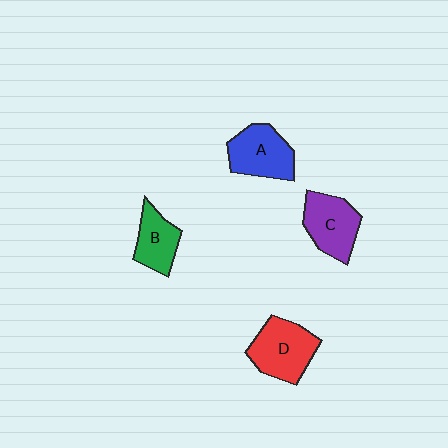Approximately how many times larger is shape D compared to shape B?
Approximately 1.5 times.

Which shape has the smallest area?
Shape B (green).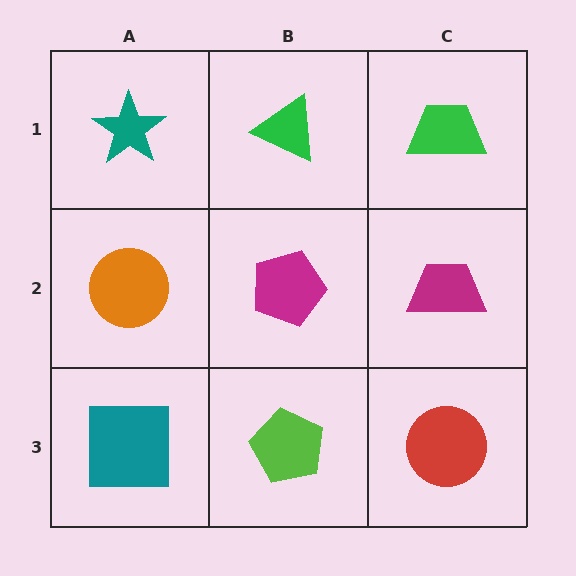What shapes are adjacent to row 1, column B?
A magenta pentagon (row 2, column B), a teal star (row 1, column A), a green trapezoid (row 1, column C).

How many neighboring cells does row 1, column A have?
2.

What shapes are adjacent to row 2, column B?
A green triangle (row 1, column B), a lime pentagon (row 3, column B), an orange circle (row 2, column A), a magenta trapezoid (row 2, column C).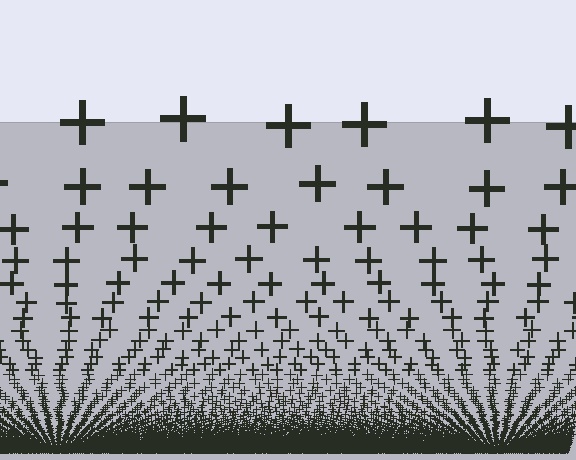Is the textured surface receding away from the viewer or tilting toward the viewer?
The surface appears to tilt toward the viewer. Texture elements get larger and sparser toward the top.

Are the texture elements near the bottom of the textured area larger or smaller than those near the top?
Smaller. The gradient is inverted — elements near the bottom are smaller and denser.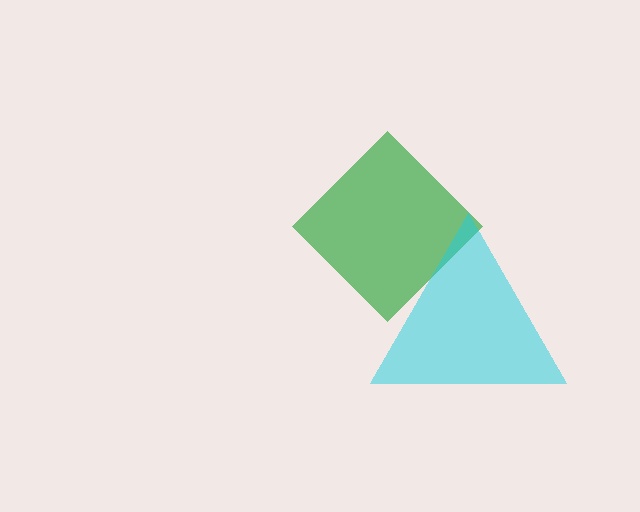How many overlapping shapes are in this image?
There are 2 overlapping shapes in the image.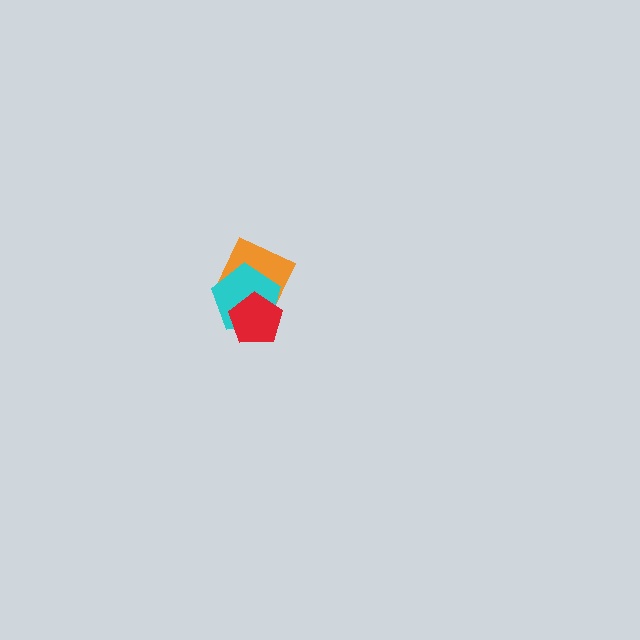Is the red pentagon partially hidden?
No, no other shape covers it.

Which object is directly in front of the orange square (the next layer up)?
The cyan pentagon is directly in front of the orange square.